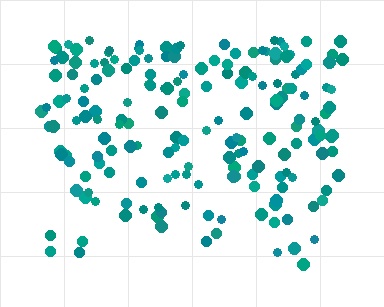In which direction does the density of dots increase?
From bottom to top, with the top side densest.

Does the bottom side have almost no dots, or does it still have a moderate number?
Still a moderate number, just noticeably fewer than the top.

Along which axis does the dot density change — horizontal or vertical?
Vertical.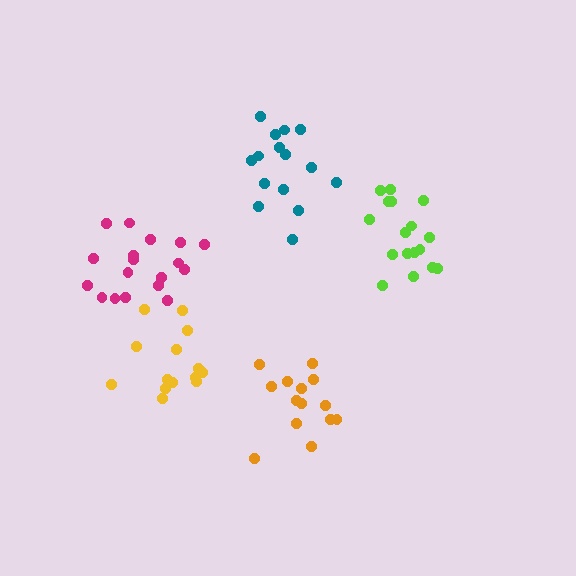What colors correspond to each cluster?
The clusters are colored: lime, yellow, teal, orange, magenta.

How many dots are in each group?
Group 1: 17 dots, Group 2: 14 dots, Group 3: 15 dots, Group 4: 14 dots, Group 5: 18 dots (78 total).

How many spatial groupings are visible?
There are 5 spatial groupings.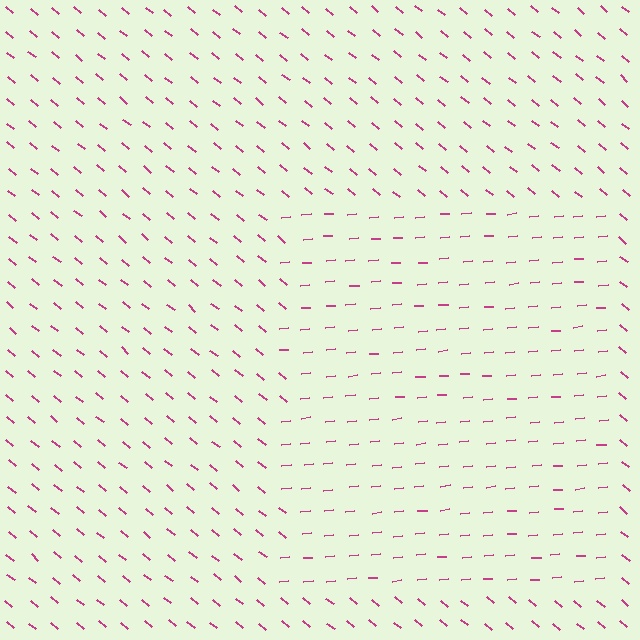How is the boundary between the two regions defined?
The boundary is defined purely by a change in line orientation (approximately 45 degrees difference). All lines are the same color and thickness.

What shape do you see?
I see a rectangle.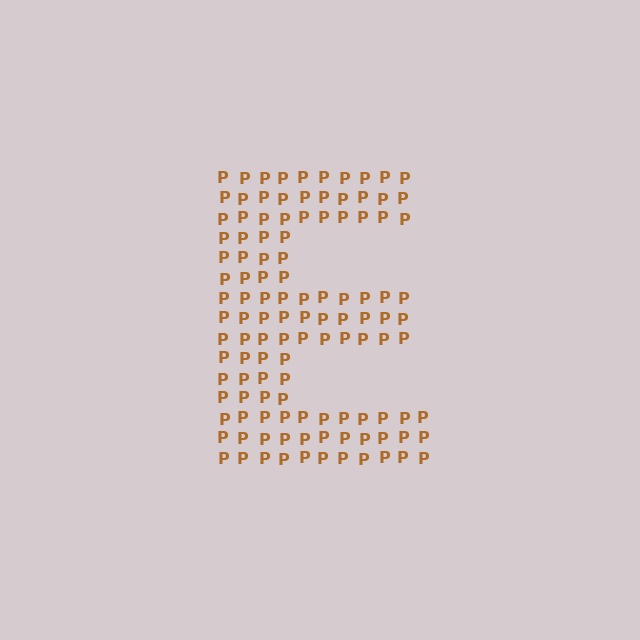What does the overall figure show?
The overall figure shows the letter E.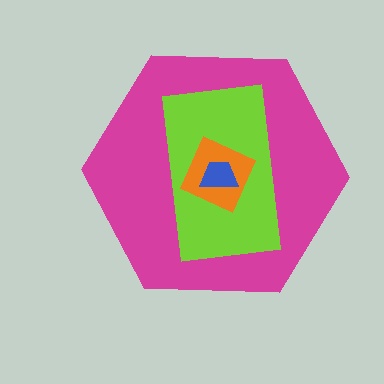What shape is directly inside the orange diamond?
The blue trapezoid.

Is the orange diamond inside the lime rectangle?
Yes.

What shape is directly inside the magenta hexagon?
The lime rectangle.